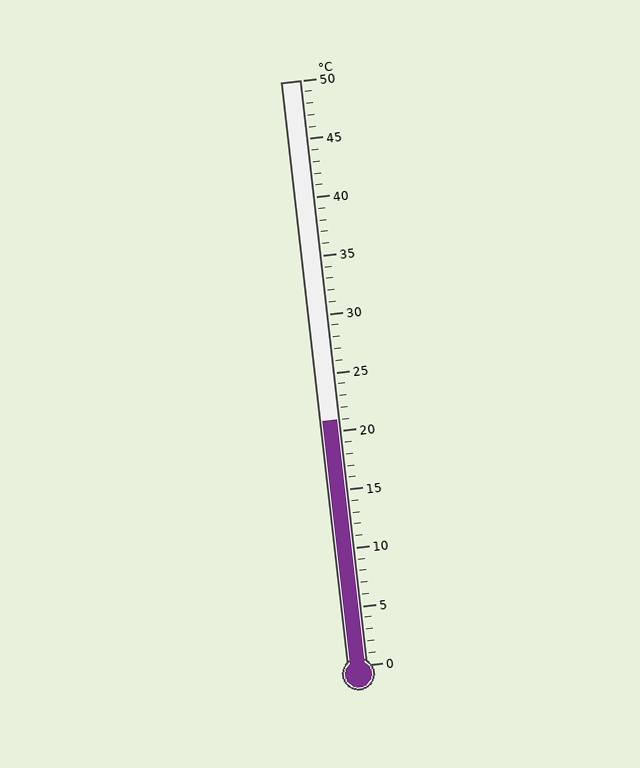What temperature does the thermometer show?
The thermometer shows approximately 21°C.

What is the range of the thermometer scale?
The thermometer scale ranges from 0°C to 50°C.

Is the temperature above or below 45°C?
The temperature is below 45°C.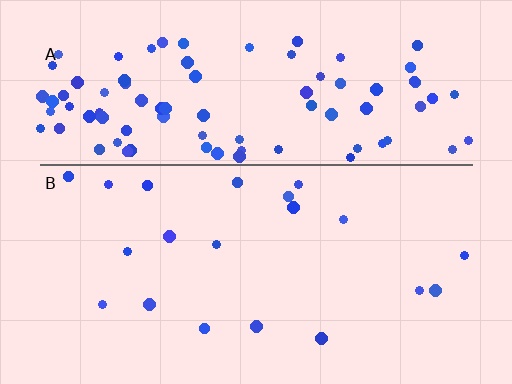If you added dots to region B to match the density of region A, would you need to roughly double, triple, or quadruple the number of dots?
Approximately quadruple.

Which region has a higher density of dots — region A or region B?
A (the top).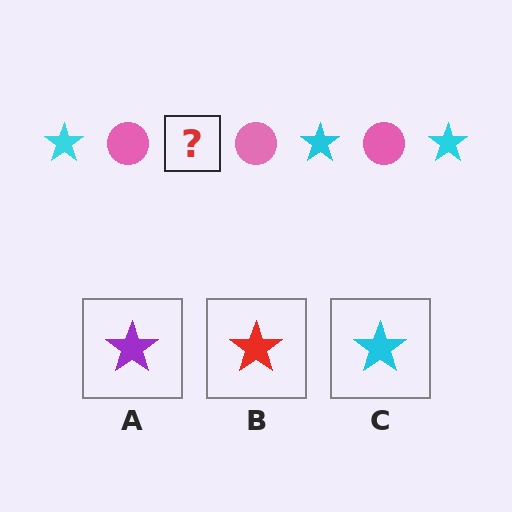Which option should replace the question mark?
Option C.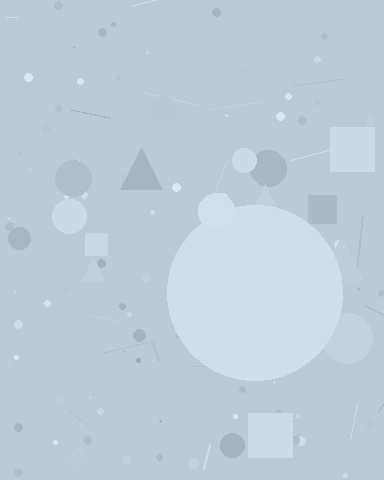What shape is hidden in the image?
A circle is hidden in the image.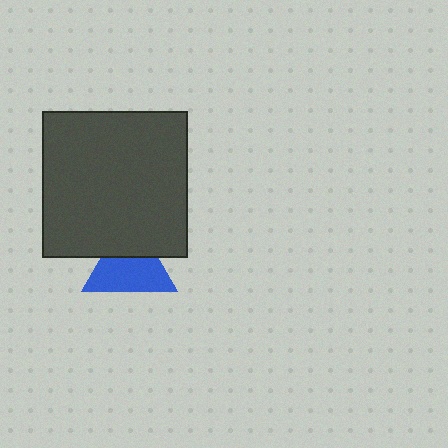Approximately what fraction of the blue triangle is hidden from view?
Roughly 35% of the blue triangle is hidden behind the dark gray square.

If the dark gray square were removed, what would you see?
You would see the complete blue triangle.